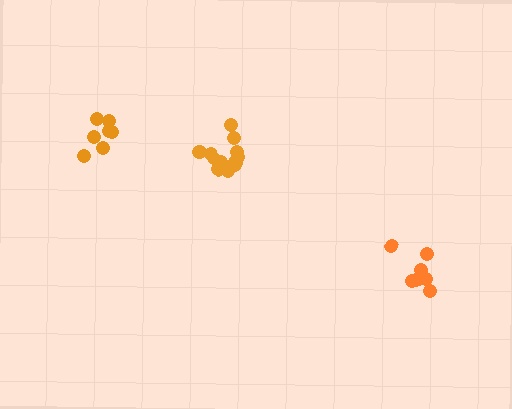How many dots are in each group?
Group 1: 7 dots, Group 2: 12 dots, Group 3: 8 dots (27 total).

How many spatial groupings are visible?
There are 3 spatial groupings.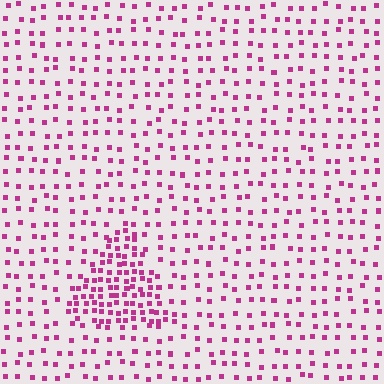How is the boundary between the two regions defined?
The boundary is defined by a change in element density (approximately 2.5x ratio). All elements are the same color, size, and shape.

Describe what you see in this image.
The image contains small magenta elements arranged at two different densities. A triangle-shaped region is visible where the elements are more densely packed than the surrounding area.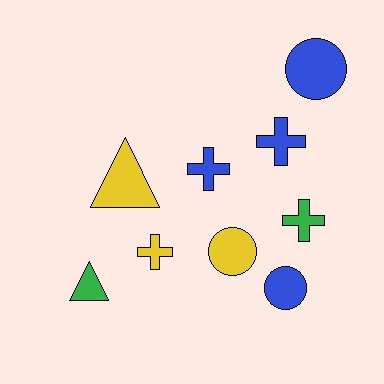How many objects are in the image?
There are 9 objects.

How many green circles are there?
There are no green circles.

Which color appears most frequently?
Blue, with 4 objects.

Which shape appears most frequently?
Cross, with 4 objects.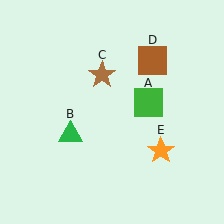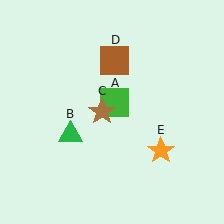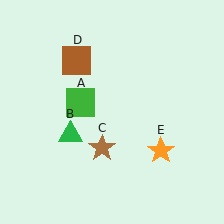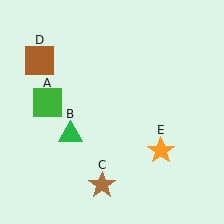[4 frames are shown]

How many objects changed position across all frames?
3 objects changed position: green square (object A), brown star (object C), brown square (object D).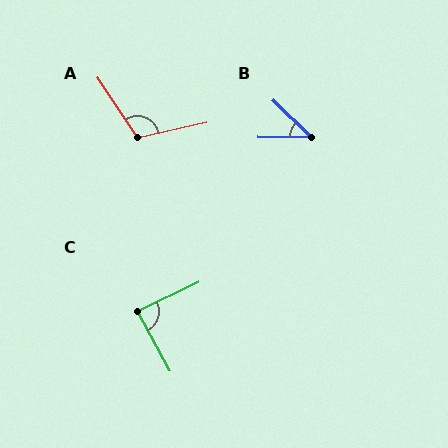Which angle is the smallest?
B, at approximately 44 degrees.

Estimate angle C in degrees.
Approximately 86 degrees.